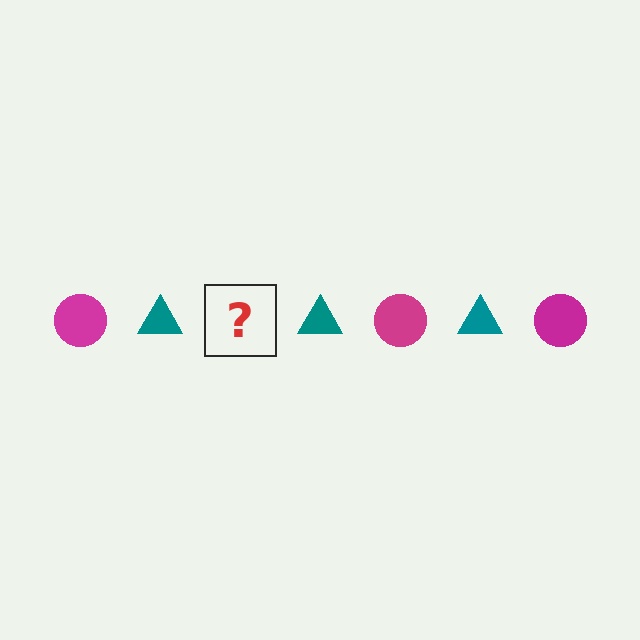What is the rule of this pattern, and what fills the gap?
The rule is that the pattern alternates between magenta circle and teal triangle. The gap should be filled with a magenta circle.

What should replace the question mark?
The question mark should be replaced with a magenta circle.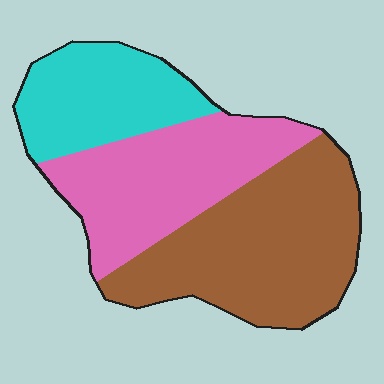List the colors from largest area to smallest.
From largest to smallest: brown, pink, cyan.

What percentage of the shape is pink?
Pink covers 33% of the shape.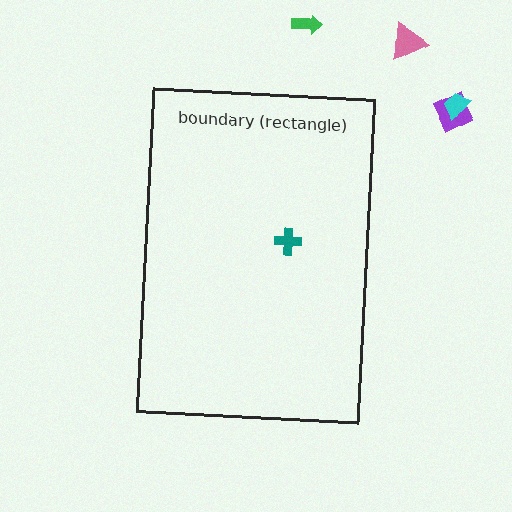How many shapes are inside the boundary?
1 inside, 4 outside.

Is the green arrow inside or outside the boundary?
Outside.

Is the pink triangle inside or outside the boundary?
Outside.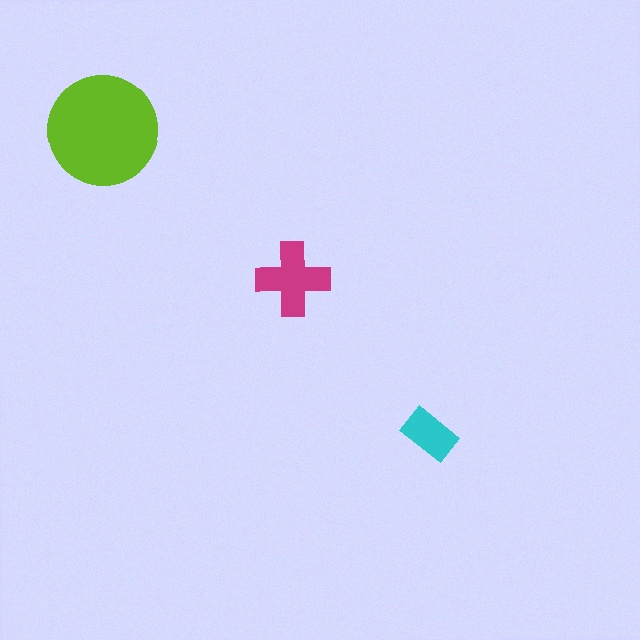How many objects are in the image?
There are 3 objects in the image.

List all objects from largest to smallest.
The lime circle, the magenta cross, the cyan rectangle.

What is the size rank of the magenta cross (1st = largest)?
2nd.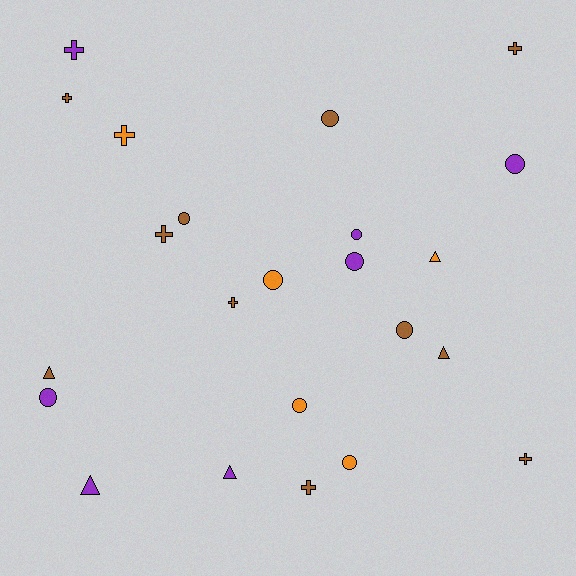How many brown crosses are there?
There are 6 brown crosses.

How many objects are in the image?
There are 23 objects.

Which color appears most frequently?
Brown, with 11 objects.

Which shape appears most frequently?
Circle, with 10 objects.